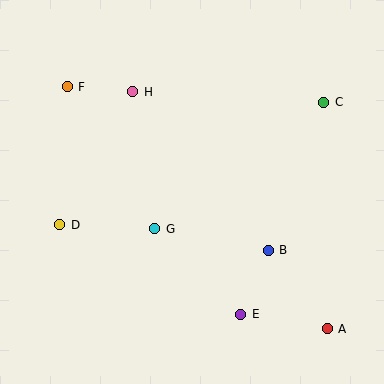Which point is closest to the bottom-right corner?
Point A is closest to the bottom-right corner.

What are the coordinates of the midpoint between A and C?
The midpoint between A and C is at (326, 216).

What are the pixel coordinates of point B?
Point B is at (268, 250).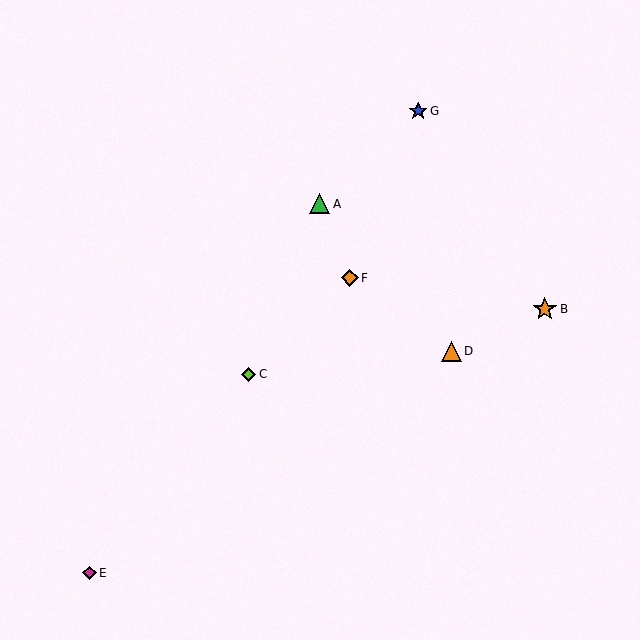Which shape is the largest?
The orange star (labeled B) is the largest.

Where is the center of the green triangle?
The center of the green triangle is at (319, 204).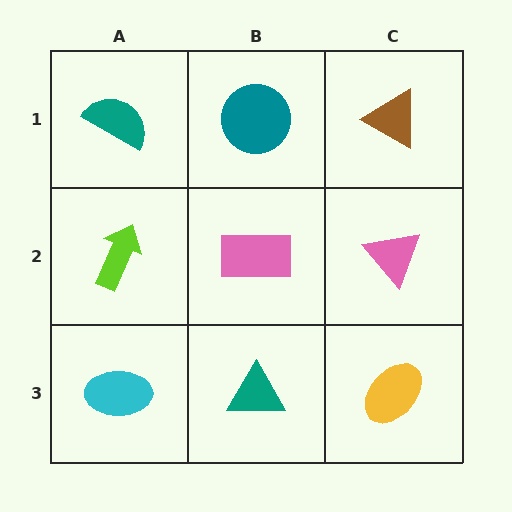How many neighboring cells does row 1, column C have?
2.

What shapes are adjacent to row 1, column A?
A lime arrow (row 2, column A), a teal circle (row 1, column B).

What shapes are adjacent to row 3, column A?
A lime arrow (row 2, column A), a teal triangle (row 3, column B).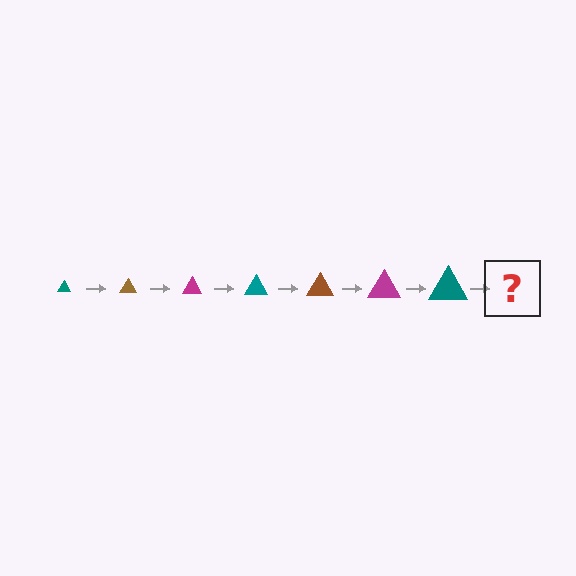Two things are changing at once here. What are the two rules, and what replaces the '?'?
The two rules are that the triangle grows larger each step and the color cycles through teal, brown, and magenta. The '?' should be a brown triangle, larger than the previous one.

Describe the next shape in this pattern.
It should be a brown triangle, larger than the previous one.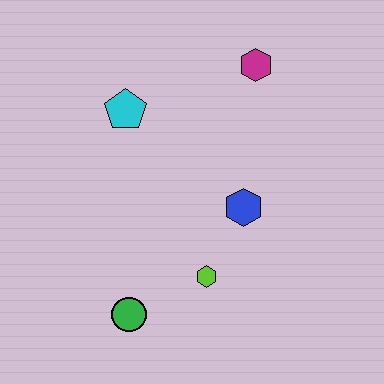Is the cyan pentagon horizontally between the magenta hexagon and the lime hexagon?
No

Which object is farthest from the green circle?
The magenta hexagon is farthest from the green circle.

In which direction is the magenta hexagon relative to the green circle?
The magenta hexagon is above the green circle.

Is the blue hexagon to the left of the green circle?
No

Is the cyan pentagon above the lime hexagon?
Yes